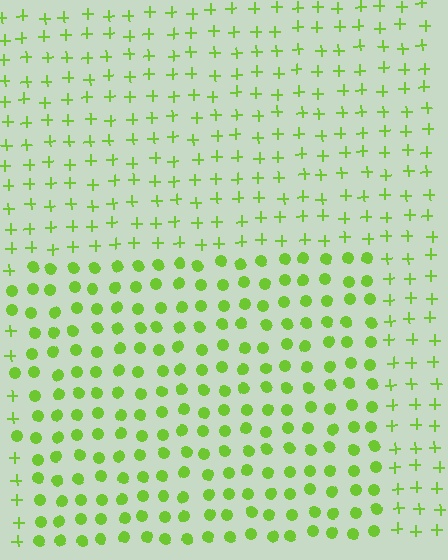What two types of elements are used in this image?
The image uses circles inside the rectangle region and plus signs outside it.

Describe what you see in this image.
The image is filled with small lime elements arranged in a uniform grid. A rectangle-shaped region contains circles, while the surrounding area contains plus signs. The boundary is defined purely by the change in element shape.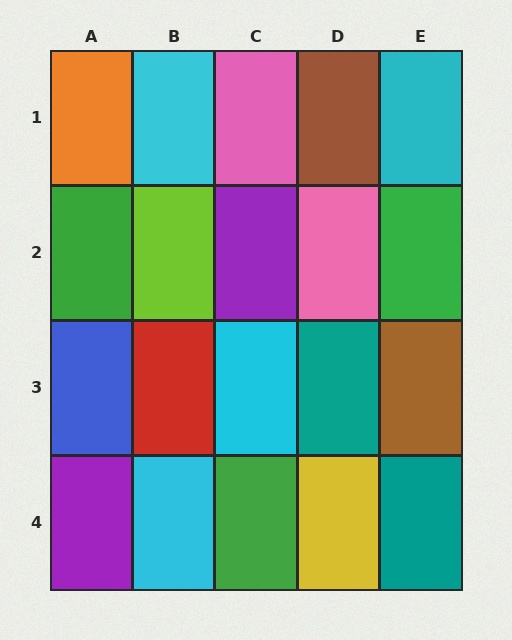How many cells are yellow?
1 cell is yellow.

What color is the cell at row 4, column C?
Green.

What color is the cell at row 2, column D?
Pink.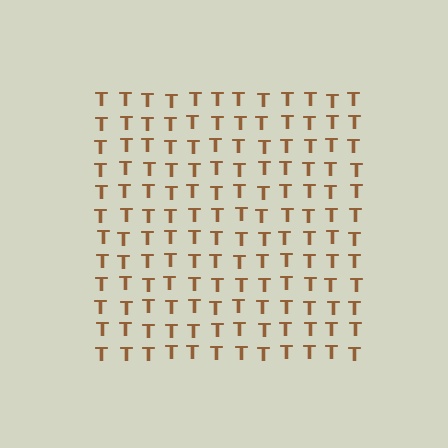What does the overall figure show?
The overall figure shows a square.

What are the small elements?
The small elements are letter T's.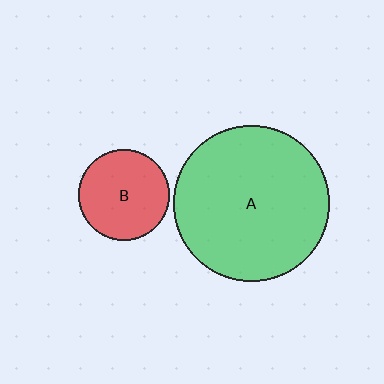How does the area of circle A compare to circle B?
Approximately 2.9 times.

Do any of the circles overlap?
No, none of the circles overlap.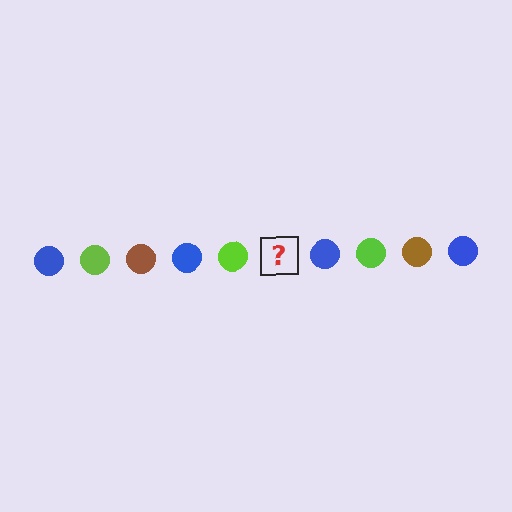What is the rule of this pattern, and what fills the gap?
The rule is that the pattern cycles through blue, lime, brown circles. The gap should be filled with a brown circle.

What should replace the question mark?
The question mark should be replaced with a brown circle.